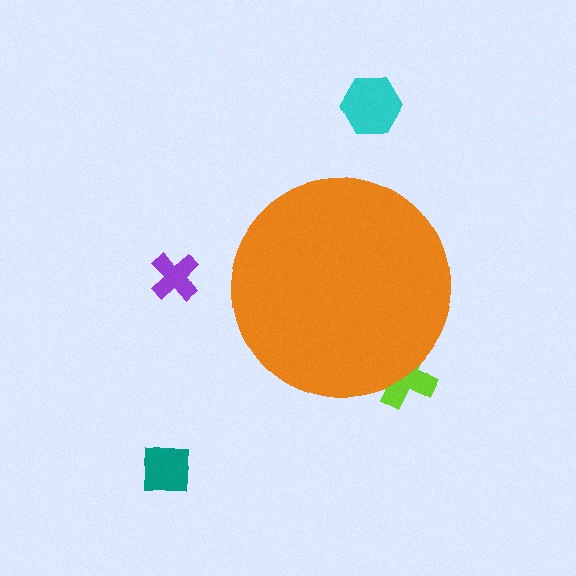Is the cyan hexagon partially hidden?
No, the cyan hexagon is fully visible.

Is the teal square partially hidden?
No, the teal square is fully visible.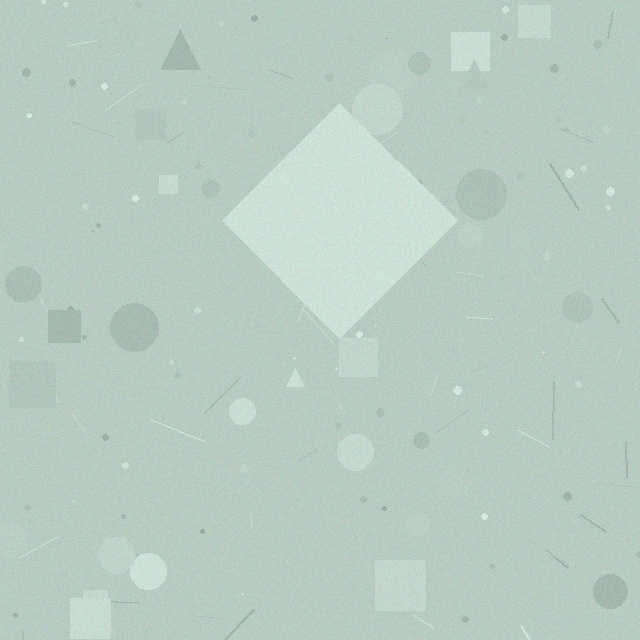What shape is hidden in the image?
A diamond is hidden in the image.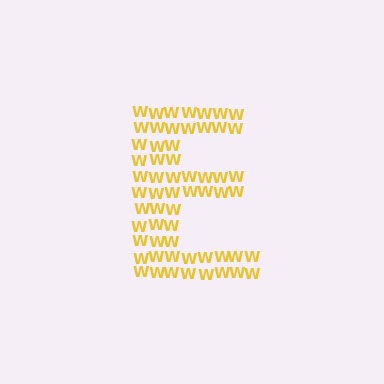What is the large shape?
The large shape is the letter E.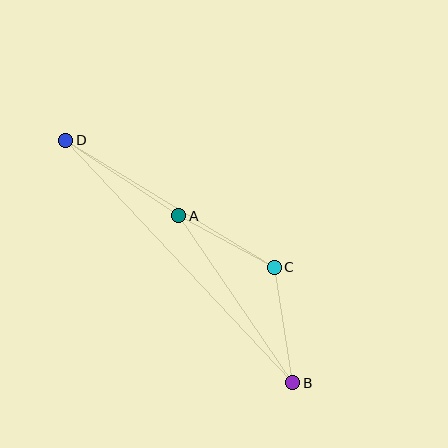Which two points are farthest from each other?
Points B and D are farthest from each other.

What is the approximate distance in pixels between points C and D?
The distance between C and D is approximately 244 pixels.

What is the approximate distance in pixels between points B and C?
The distance between B and C is approximately 117 pixels.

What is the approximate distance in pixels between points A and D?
The distance between A and D is approximately 136 pixels.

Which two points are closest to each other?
Points A and C are closest to each other.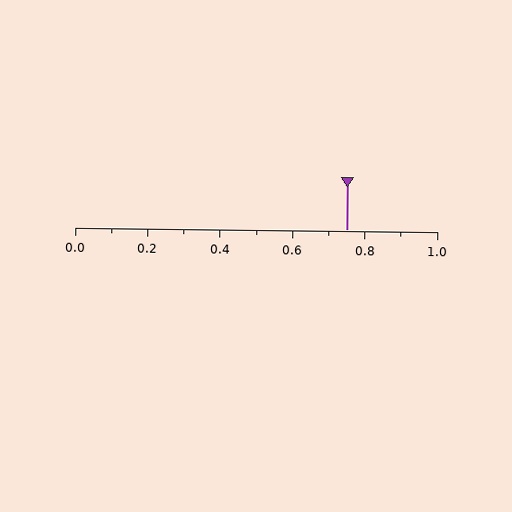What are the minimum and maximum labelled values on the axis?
The axis runs from 0.0 to 1.0.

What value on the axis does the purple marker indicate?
The marker indicates approximately 0.75.